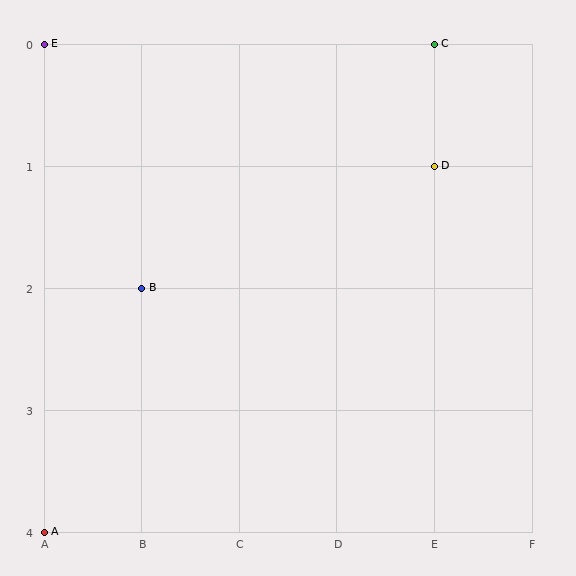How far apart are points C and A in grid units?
Points C and A are 4 columns and 4 rows apart (about 5.7 grid units diagonally).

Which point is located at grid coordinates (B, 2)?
Point B is at (B, 2).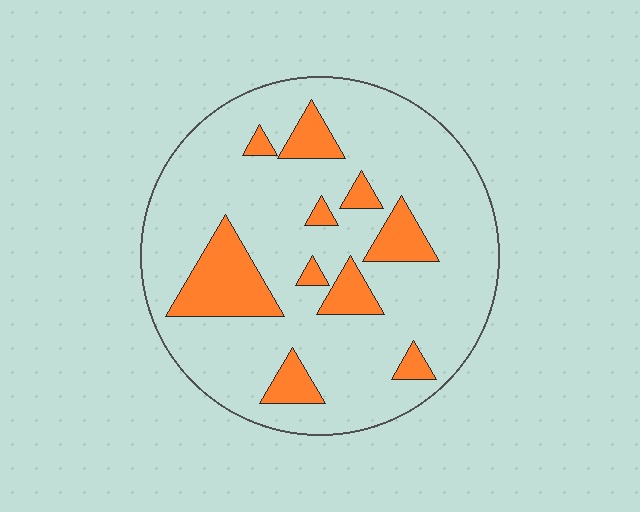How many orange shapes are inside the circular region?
10.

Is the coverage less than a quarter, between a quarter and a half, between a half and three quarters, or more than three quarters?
Less than a quarter.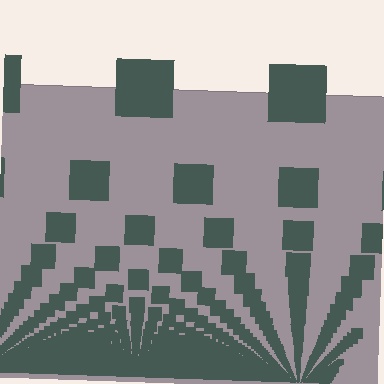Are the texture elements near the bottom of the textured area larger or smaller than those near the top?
Smaller. The gradient is inverted — elements near the bottom are smaller and denser.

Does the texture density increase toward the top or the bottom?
Density increases toward the bottom.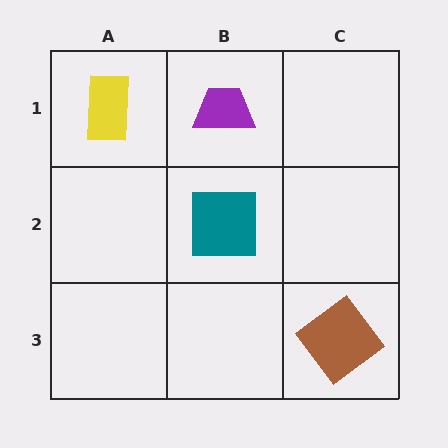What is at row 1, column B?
A purple trapezoid.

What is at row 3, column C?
A brown diamond.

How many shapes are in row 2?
1 shape.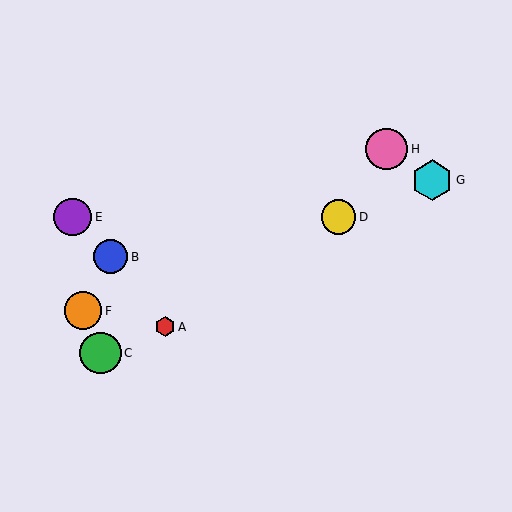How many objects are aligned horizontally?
2 objects (D, E) are aligned horizontally.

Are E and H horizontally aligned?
No, E is at y≈217 and H is at y≈149.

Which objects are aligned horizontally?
Objects D, E are aligned horizontally.